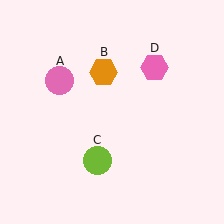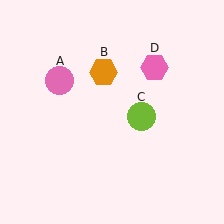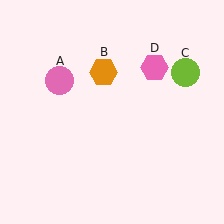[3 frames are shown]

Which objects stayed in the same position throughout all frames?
Pink circle (object A) and orange hexagon (object B) and pink hexagon (object D) remained stationary.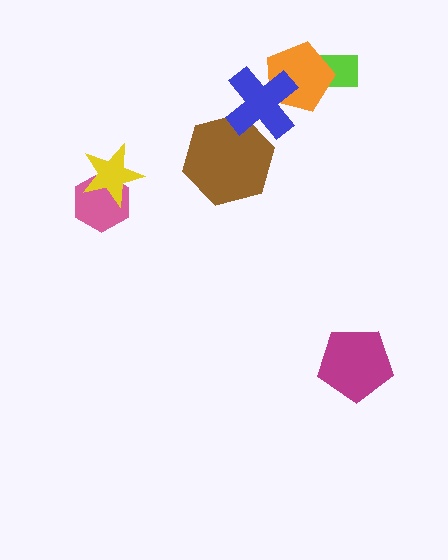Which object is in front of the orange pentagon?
The blue cross is in front of the orange pentagon.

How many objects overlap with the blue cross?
2 objects overlap with the blue cross.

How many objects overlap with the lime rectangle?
1 object overlaps with the lime rectangle.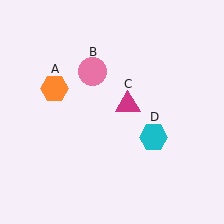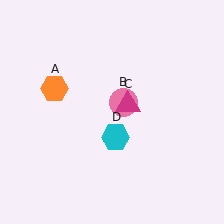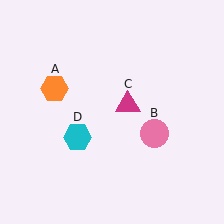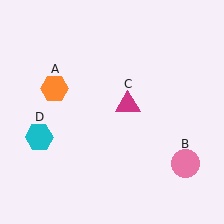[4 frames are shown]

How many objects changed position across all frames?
2 objects changed position: pink circle (object B), cyan hexagon (object D).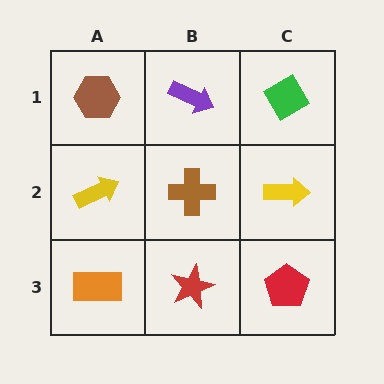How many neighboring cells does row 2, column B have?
4.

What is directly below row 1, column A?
A yellow arrow.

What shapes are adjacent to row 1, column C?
A yellow arrow (row 2, column C), a purple arrow (row 1, column B).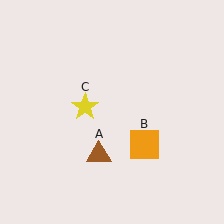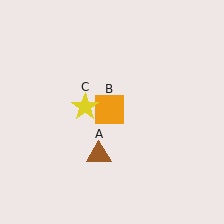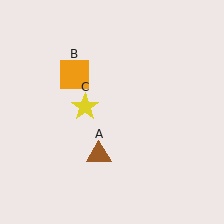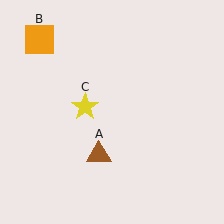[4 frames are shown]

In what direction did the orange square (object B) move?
The orange square (object B) moved up and to the left.